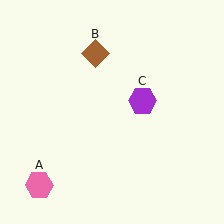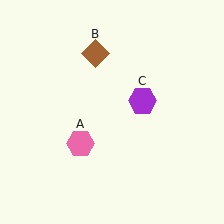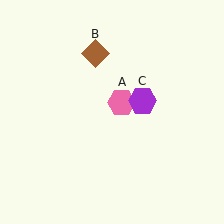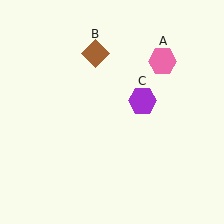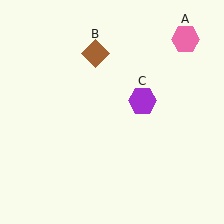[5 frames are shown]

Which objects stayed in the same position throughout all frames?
Brown diamond (object B) and purple hexagon (object C) remained stationary.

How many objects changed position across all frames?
1 object changed position: pink hexagon (object A).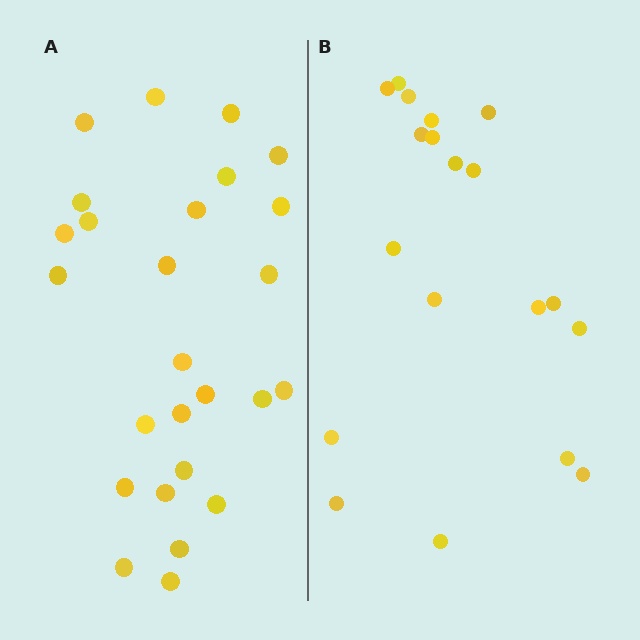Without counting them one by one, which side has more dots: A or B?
Region A (the left region) has more dots.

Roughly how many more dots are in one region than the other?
Region A has roughly 8 or so more dots than region B.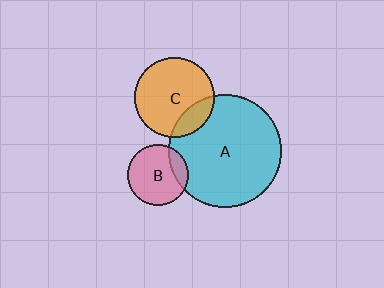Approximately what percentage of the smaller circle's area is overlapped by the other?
Approximately 15%.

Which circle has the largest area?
Circle A (cyan).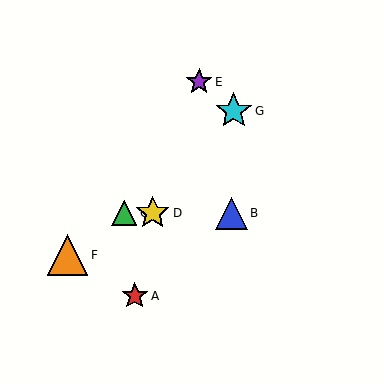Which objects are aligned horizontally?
Objects B, C, D are aligned horizontally.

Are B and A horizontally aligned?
No, B is at y≈213 and A is at y≈296.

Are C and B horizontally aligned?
Yes, both are at y≈213.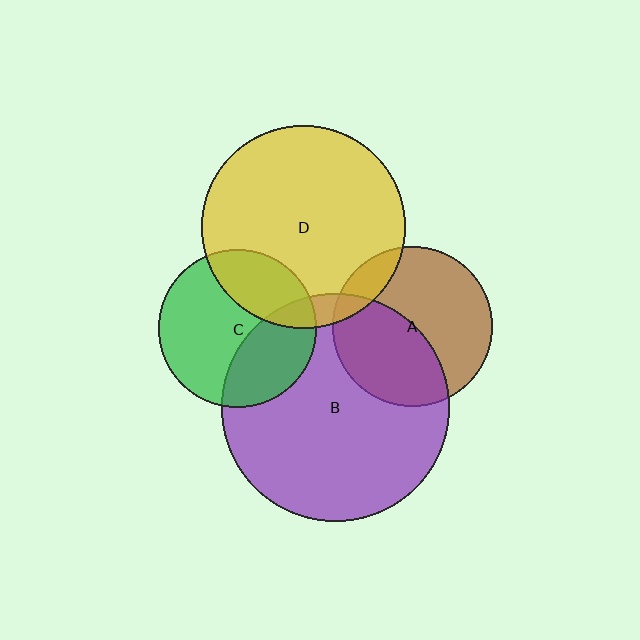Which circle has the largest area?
Circle B (purple).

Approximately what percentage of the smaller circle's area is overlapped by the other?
Approximately 35%.